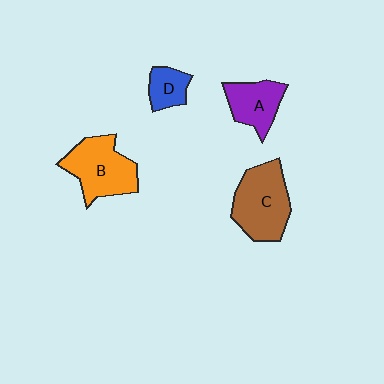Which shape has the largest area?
Shape C (brown).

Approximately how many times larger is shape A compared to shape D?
Approximately 1.6 times.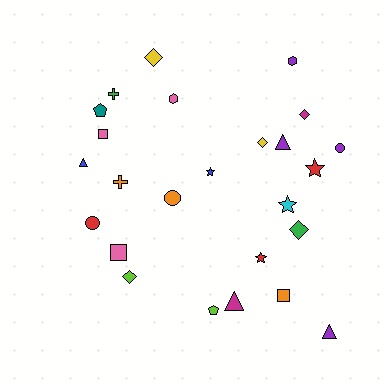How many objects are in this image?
There are 25 objects.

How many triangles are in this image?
There are 4 triangles.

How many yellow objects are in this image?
There are 2 yellow objects.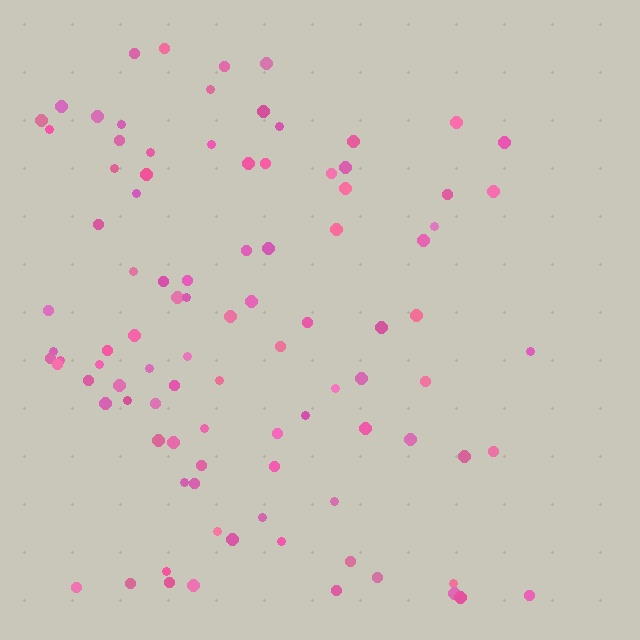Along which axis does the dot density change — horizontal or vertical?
Horizontal.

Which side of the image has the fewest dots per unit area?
The right.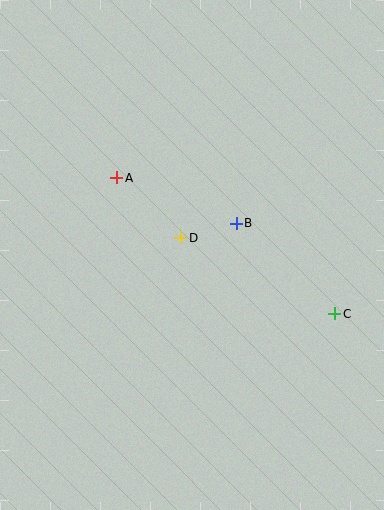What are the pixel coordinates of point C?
Point C is at (335, 314).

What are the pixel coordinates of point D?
Point D is at (181, 238).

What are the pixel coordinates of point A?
Point A is at (117, 178).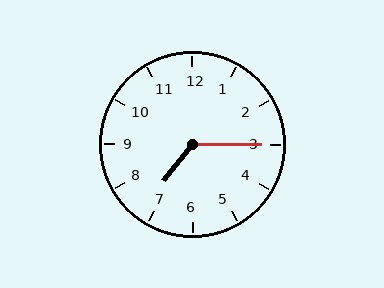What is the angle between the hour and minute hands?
Approximately 128 degrees.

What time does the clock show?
7:15.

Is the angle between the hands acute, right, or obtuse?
It is obtuse.